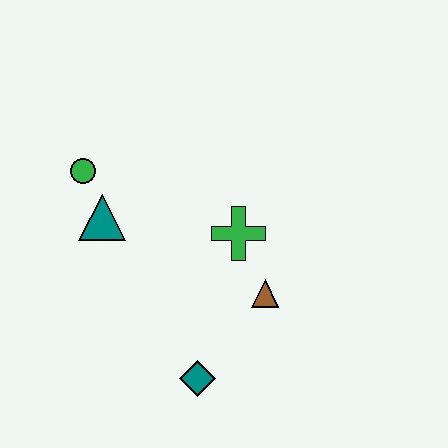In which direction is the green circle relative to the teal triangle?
The green circle is above the teal triangle.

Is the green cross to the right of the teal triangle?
Yes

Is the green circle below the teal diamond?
No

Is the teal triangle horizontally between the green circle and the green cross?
Yes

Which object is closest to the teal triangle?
The green circle is closest to the teal triangle.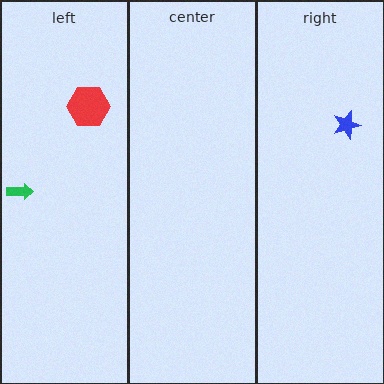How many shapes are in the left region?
2.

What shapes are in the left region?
The green arrow, the red hexagon.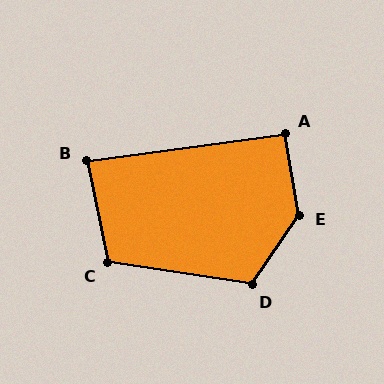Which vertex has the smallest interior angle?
B, at approximately 86 degrees.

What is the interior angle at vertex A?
Approximately 92 degrees (approximately right).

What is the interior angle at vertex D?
Approximately 116 degrees (obtuse).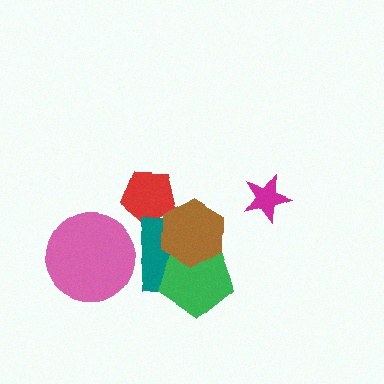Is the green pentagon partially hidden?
Yes, it is partially covered by another shape.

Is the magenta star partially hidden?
No, no other shape covers it.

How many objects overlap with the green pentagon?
2 objects overlap with the green pentagon.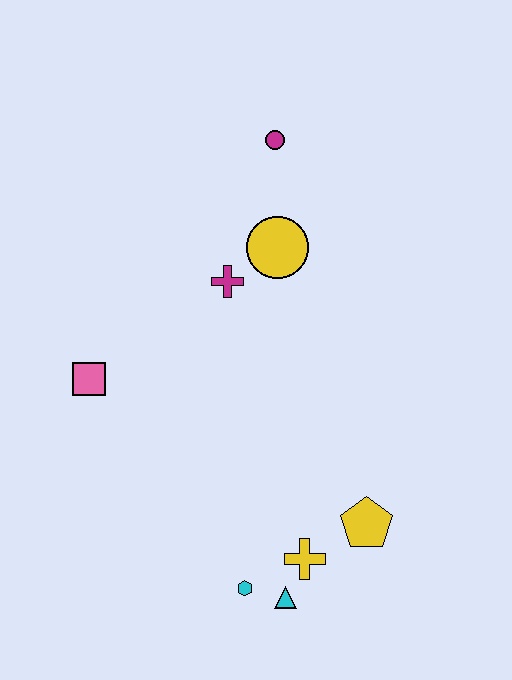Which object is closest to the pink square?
The magenta cross is closest to the pink square.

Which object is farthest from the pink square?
The yellow pentagon is farthest from the pink square.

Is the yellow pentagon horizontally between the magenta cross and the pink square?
No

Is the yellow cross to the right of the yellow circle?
Yes